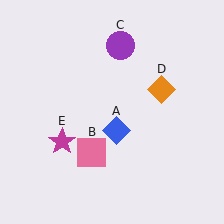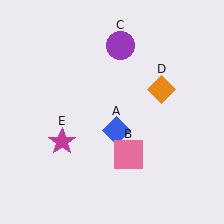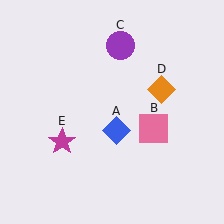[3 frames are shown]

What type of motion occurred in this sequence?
The pink square (object B) rotated counterclockwise around the center of the scene.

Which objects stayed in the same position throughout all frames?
Blue diamond (object A) and purple circle (object C) and orange diamond (object D) and magenta star (object E) remained stationary.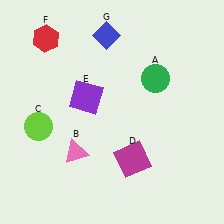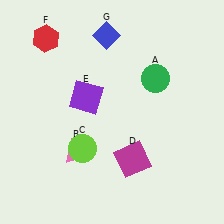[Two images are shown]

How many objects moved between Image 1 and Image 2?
1 object moved between the two images.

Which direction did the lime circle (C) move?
The lime circle (C) moved right.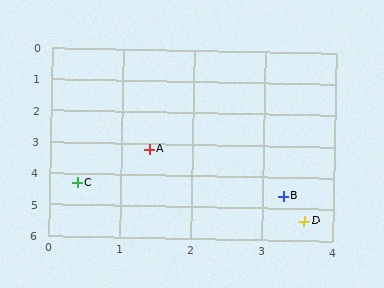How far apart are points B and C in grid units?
Points B and C are about 2.9 grid units apart.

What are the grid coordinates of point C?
Point C is at approximately (0.4, 4.3).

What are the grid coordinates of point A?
Point A is at approximately (1.4, 3.2).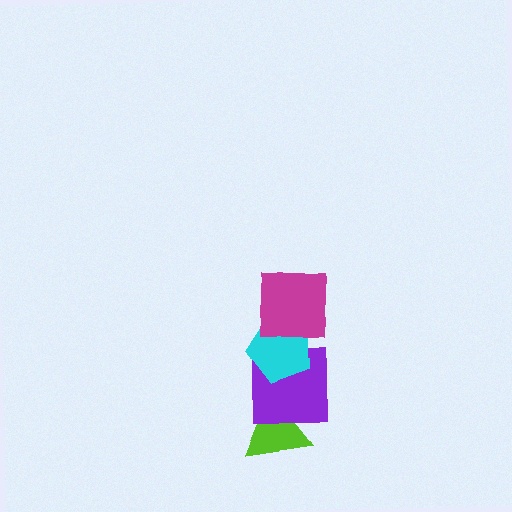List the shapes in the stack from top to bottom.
From top to bottom: the magenta square, the cyan pentagon, the purple square, the lime triangle.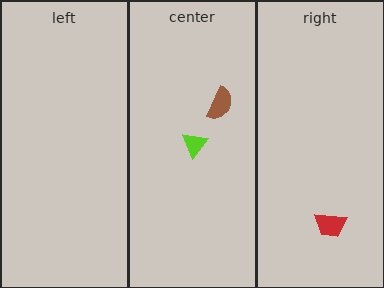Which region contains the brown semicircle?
The center region.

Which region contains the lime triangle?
The center region.